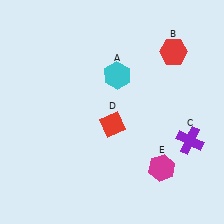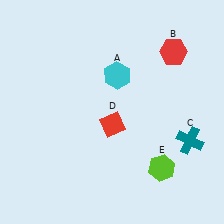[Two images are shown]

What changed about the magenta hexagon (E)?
In Image 1, E is magenta. In Image 2, it changed to lime.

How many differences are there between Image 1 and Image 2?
There are 2 differences between the two images.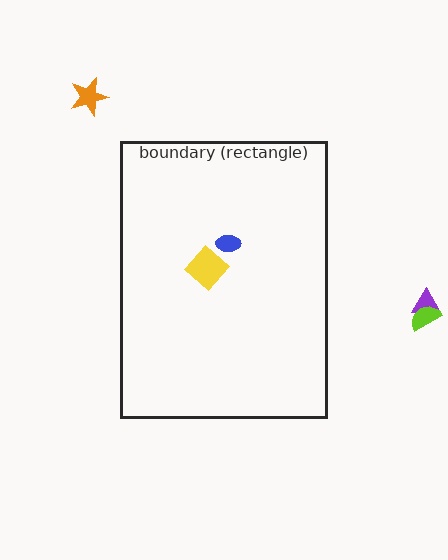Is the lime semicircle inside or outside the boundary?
Outside.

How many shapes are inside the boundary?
2 inside, 3 outside.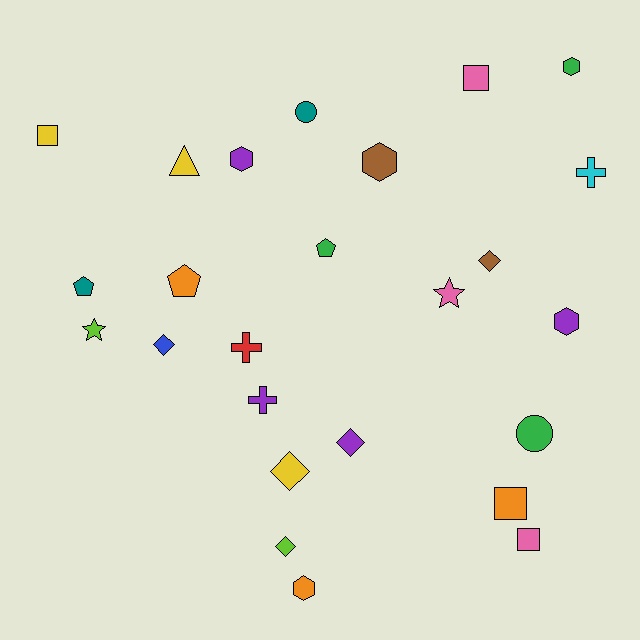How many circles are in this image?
There are 2 circles.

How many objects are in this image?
There are 25 objects.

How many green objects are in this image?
There are 3 green objects.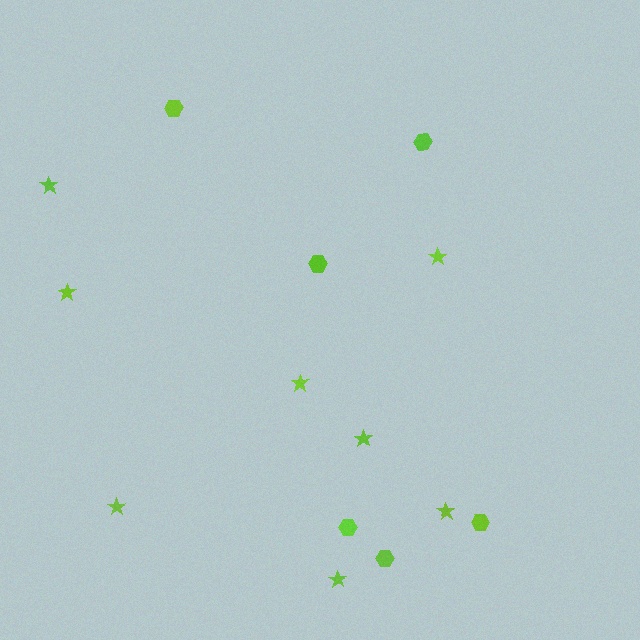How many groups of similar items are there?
There are 2 groups: one group of hexagons (6) and one group of stars (8).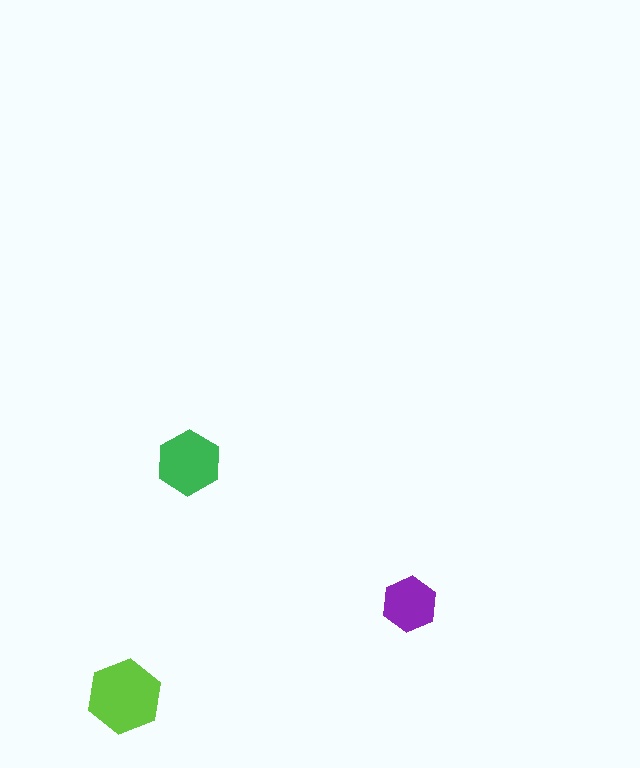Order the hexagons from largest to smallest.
the lime one, the green one, the purple one.